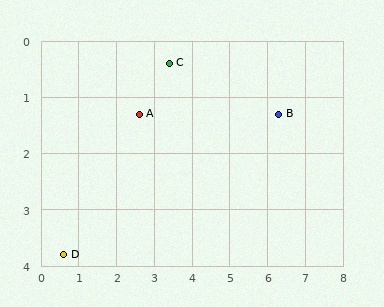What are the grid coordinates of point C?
Point C is at approximately (3.4, 0.4).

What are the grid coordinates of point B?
Point B is at approximately (6.3, 1.3).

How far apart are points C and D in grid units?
Points C and D are about 4.4 grid units apart.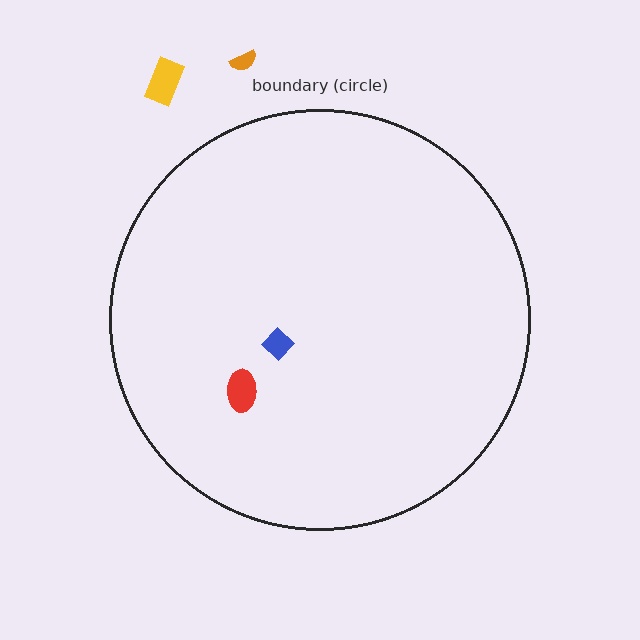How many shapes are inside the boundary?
2 inside, 2 outside.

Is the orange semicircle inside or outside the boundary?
Outside.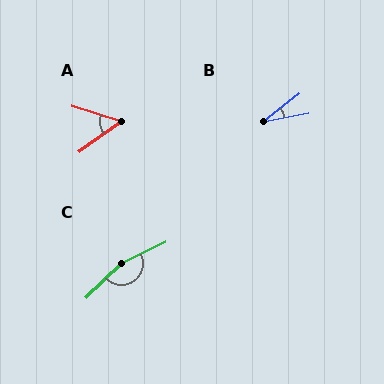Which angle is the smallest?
B, at approximately 27 degrees.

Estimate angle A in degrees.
Approximately 53 degrees.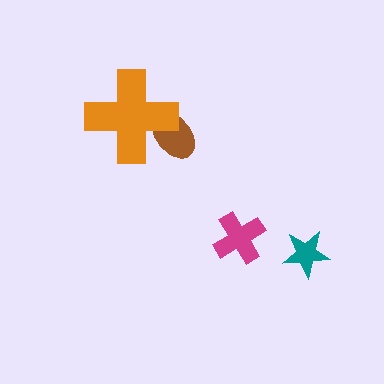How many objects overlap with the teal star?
0 objects overlap with the teal star.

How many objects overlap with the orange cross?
1 object overlaps with the orange cross.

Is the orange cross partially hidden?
No, no other shape covers it.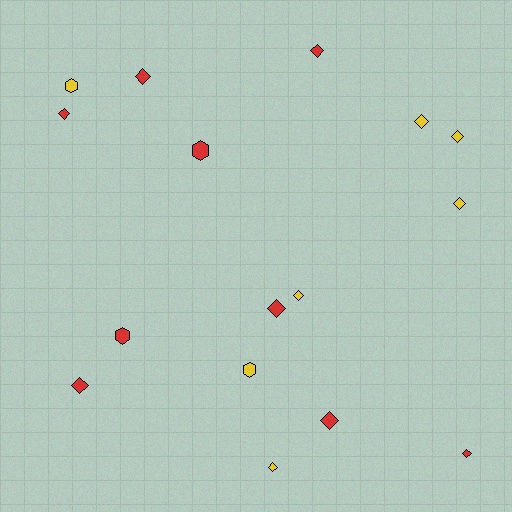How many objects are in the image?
There are 16 objects.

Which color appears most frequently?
Red, with 9 objects.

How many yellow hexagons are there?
There are 2 yellow hexagons.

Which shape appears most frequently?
Diamond, with 12 objects.